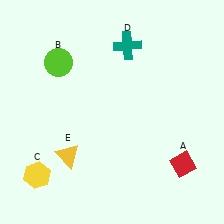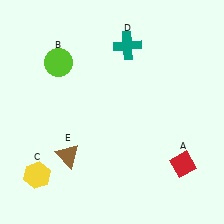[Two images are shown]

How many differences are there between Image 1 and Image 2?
There is 1 difference between the two images.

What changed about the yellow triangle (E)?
In Image 1, E is yellow. In Image 2, it changed to brown.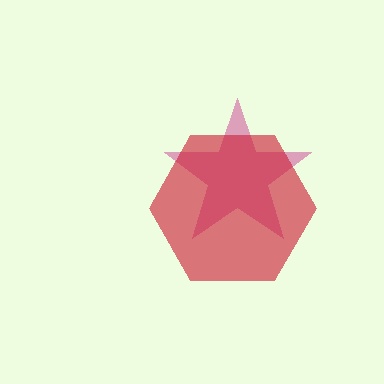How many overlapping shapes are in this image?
There are 2 overlapping shapes in the image.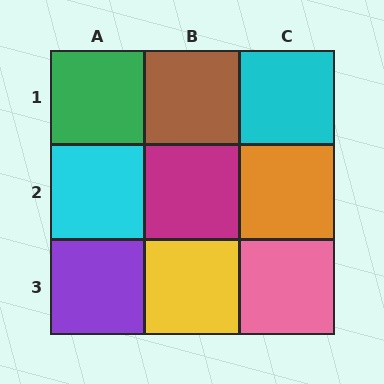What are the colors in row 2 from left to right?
Cyan, magenta, orange.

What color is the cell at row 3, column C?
Pink.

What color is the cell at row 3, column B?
Yellow.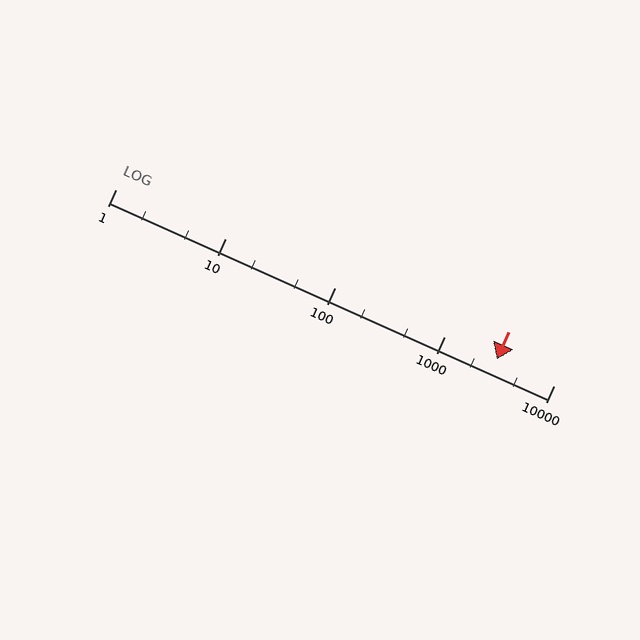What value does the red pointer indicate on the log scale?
The pointer indicates approximately 3000.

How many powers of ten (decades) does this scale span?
The scale spans 4 decades, from 1 to 10000.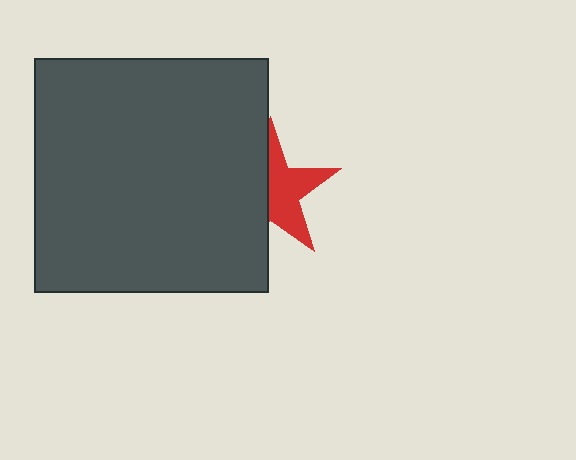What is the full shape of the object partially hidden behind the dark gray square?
The partially hidden object is a red star.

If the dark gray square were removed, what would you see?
You would see the complete red star.